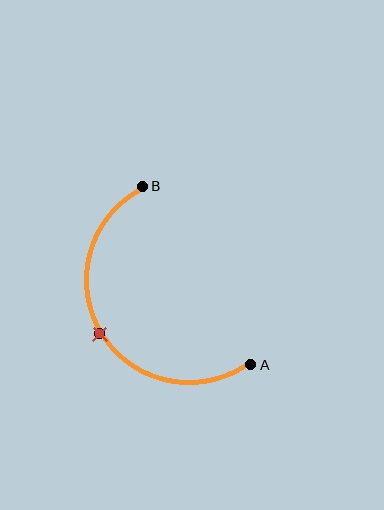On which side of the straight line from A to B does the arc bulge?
The arc bulges to the left of the straight line connecting A and B.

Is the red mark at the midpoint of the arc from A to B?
Yes. The red mark lies on the arc at equal arc-length from both A and B — it is the arc midpoint.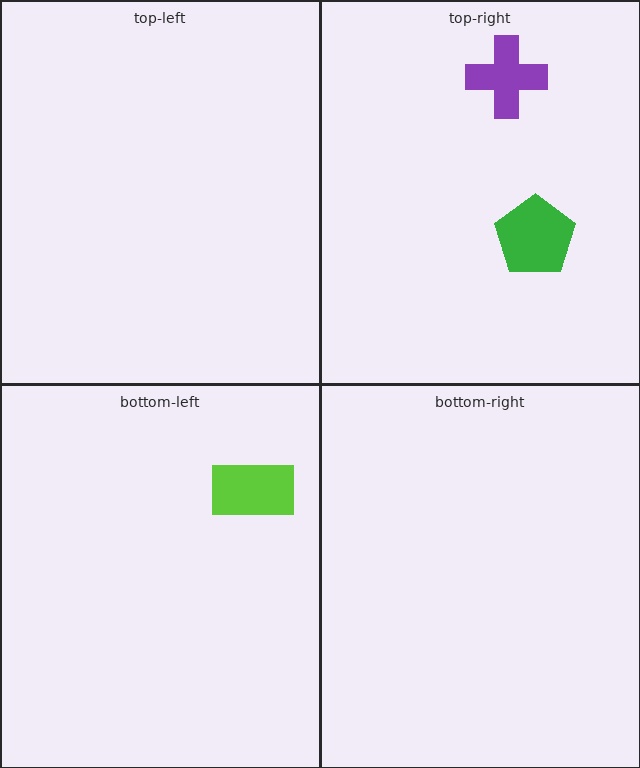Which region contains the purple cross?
The top-right region.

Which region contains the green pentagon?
The top-right region.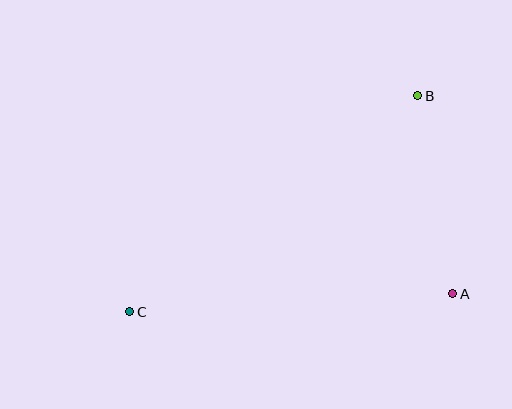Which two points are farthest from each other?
Points B and C are farthest from each other.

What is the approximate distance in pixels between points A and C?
The distance between A and C is approximately 324 pixels.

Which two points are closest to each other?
Points A and B are closest to each other.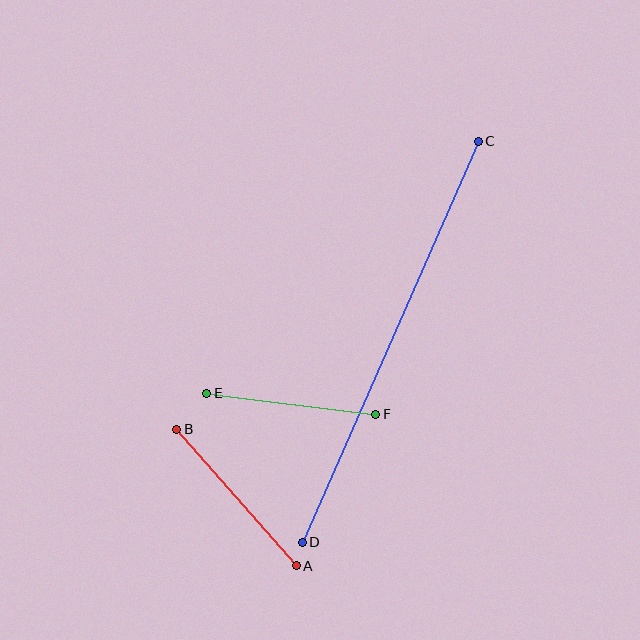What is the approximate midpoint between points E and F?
The midpoint is at approximately (291, 404) pixels.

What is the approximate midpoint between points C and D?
The midpoint is at approximately (390, 342) pixels.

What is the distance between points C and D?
The distance is approximately 438 pixels.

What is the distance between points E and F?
The distance is approximately 170 pixels.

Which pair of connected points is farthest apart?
Points C and D are farthest apart.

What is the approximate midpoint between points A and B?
The midpoint is at approximately (237, 498) pixels.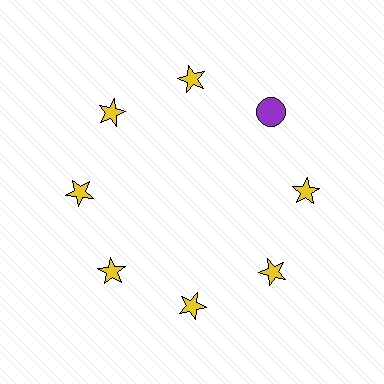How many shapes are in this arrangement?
There are 8 shapes arranged in a ring pattern.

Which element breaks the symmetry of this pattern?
The purple circle at roughly the 2 o'clock position breaks the symmetry. All other shapes are yellow stars.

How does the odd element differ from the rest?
It differs in both color (purple instead of yellow) and shape (circle instead of star).